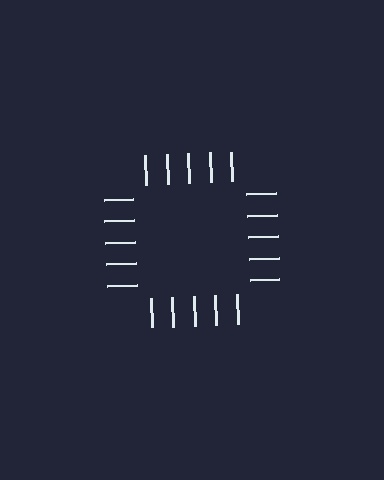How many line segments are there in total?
20 — 5 along each of the 4 edges.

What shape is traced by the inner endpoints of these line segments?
An illusory square — the line segments terminate on its edges but no continuous stroke is drawn.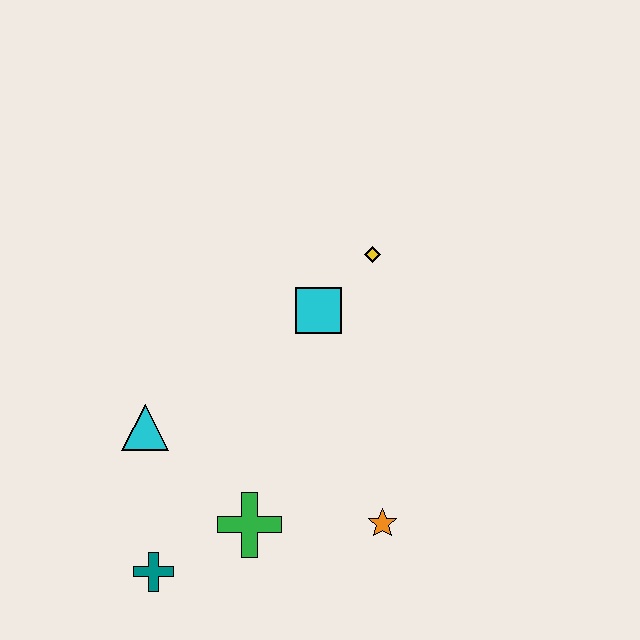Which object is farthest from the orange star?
The yellow diamond is farthest from the orange star.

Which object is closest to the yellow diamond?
The cyan square is closest to the yellow diamond.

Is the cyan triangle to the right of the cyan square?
No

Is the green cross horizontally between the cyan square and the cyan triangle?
Yes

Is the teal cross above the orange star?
No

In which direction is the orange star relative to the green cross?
The orange star is to the right of the green cross.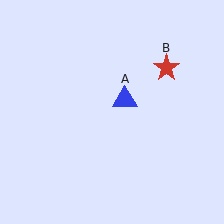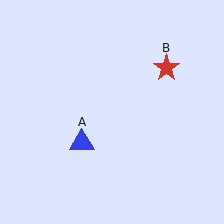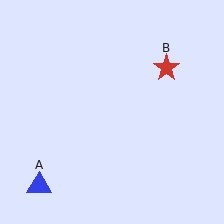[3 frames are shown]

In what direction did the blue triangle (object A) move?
The blue triangle (object A) moved down and to the left.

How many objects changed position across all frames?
1 object changed position: blue triangle (object A).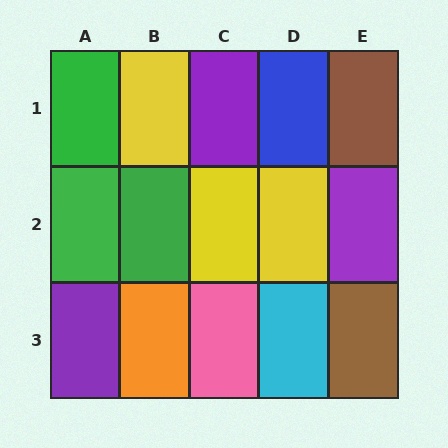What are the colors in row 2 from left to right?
Green, green, yellow, yellow, purple.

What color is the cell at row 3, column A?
Purple.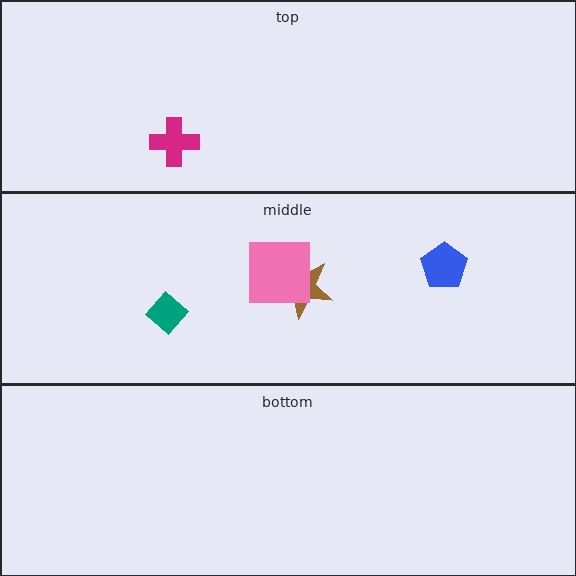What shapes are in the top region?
The magenta cross.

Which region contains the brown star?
The middle region.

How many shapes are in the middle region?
4.